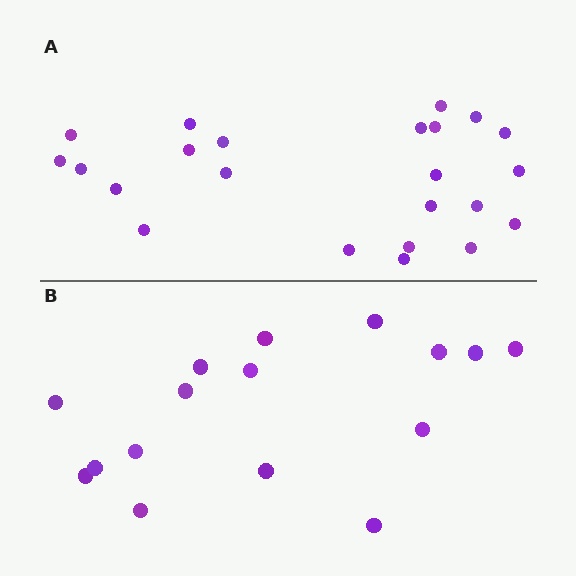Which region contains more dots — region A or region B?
Region A (the top region) has more dots.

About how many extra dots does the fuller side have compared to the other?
Region A has roughly 8 or so more dots than region B.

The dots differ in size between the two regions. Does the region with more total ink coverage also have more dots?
No. Region B has more total ink coverage because its dots are larger, but region A actually contains more individual dots. Total area can be misleading — the number of items is what matters here.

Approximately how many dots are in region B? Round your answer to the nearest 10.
About 20 dots. (The exact count is 16, which rounds to 20.)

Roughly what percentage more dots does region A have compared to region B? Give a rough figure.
About 45% more.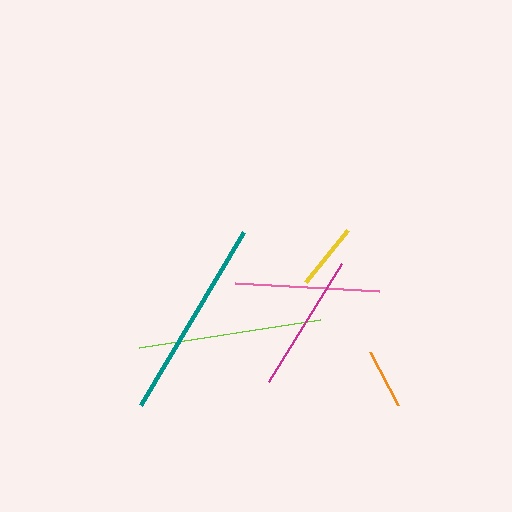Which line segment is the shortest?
The orange line is the shortest at approximately 60 pixels.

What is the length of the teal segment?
The teal segment is approximately 201 pixels long.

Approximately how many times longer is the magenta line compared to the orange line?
The magenta line is approximately 2.3 times the length of the orange line.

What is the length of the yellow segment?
The yellow segment is approximately 67 pixels long.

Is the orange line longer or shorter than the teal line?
The teal line is longer than the orange line.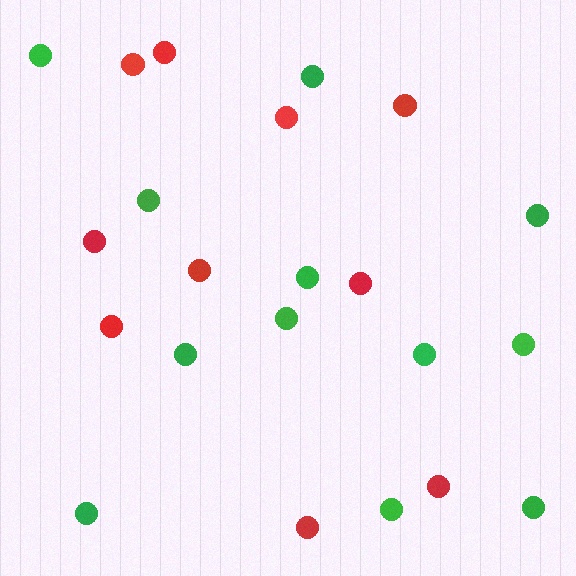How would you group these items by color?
There are 2 groups: one group of green circles (12) and one group of red circles (10).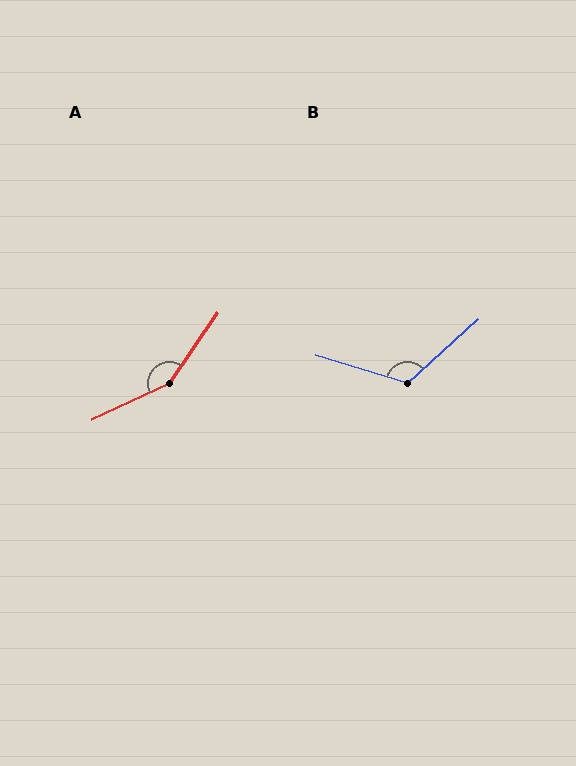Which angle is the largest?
A, at approximately 149 degrees.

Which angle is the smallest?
B, at approximately 121 degrees.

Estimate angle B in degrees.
Approximately 121 degrees.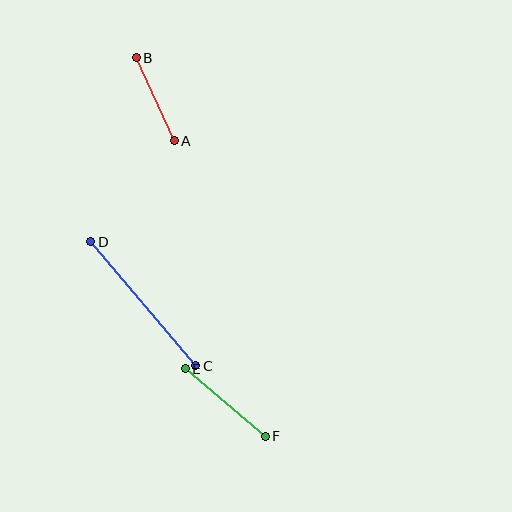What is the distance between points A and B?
The distance is approximately 91 pixels.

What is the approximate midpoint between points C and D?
The midpoint is at approximately (143, 304) pixels.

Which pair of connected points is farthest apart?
Points C and D are farthest apart.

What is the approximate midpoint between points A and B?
The midpoint is at approximately (155, 99) pixels.